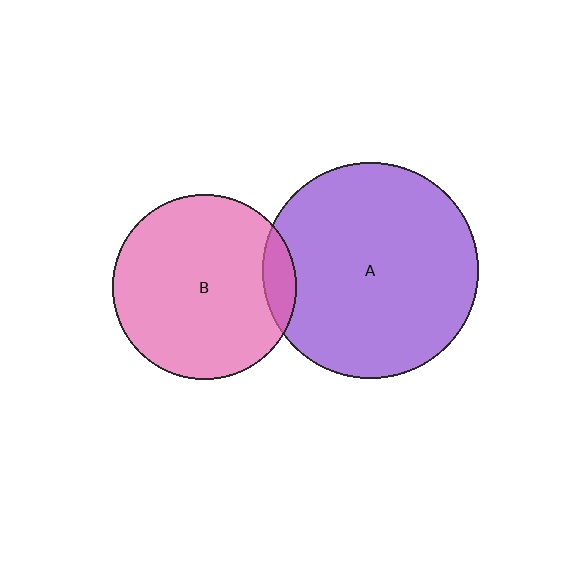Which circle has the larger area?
Circle A (purple).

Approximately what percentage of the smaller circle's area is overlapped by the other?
Approximately 10%.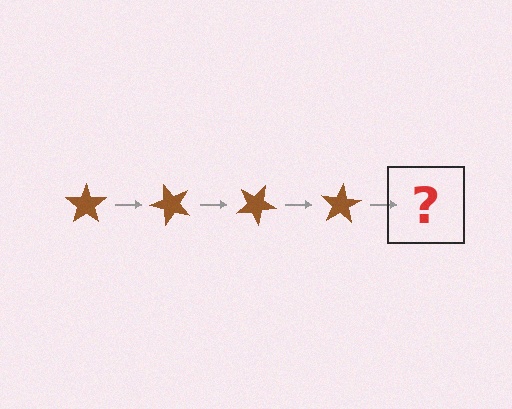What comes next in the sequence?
The next element should be a brown star rotated 200 degrees.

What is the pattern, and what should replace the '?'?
The pattern is that the star rotates 50 degrees each step. The '?' should be a brown star rotated 200 degrees.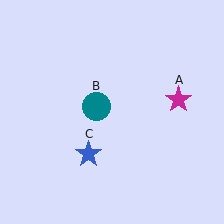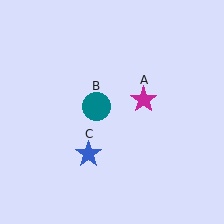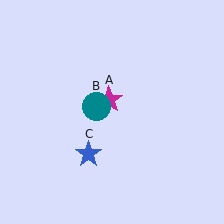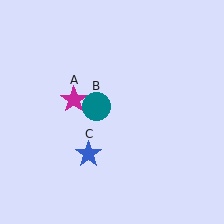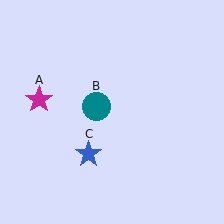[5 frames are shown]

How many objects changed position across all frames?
1 object changed position: magenta star (object A).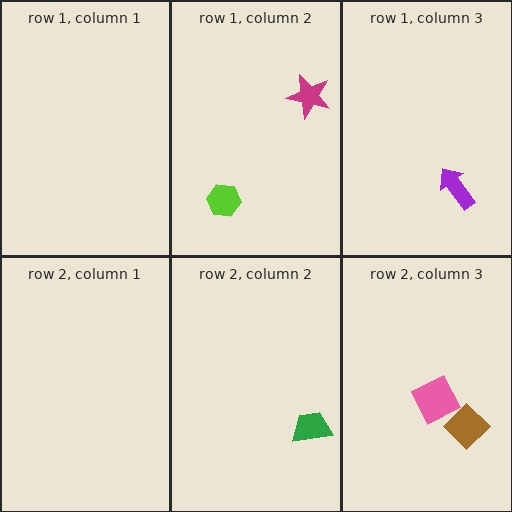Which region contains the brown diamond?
The row 2, column 3 region.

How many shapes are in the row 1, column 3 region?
1.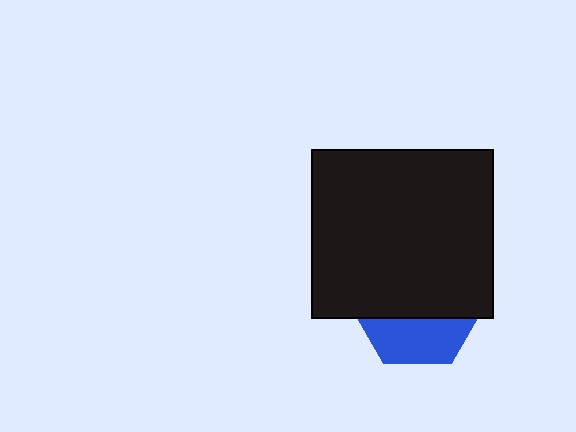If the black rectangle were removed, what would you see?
You would see the complete blue hexagon.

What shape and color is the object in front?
The object in front is a black rectangle.